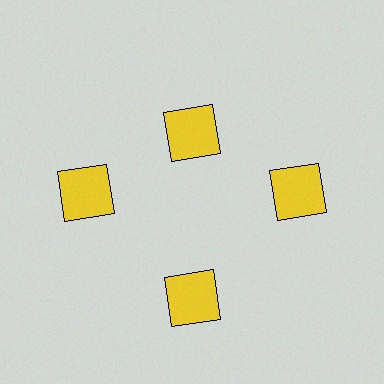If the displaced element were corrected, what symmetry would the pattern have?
It would have 4-fold rotational symmetry — the pattern would map onto itself every 90 degrees.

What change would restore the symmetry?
The symmetry would be restored by moving it outward, back onto the ring so that all 4 squares sit at equal angles and equal distance from the center.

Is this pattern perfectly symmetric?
No. The 4 yellow squares are arranged in a ring, but one element near the 12 o'clock position is pulled inward toward the center, breaking the 4-fold rotational symmetry.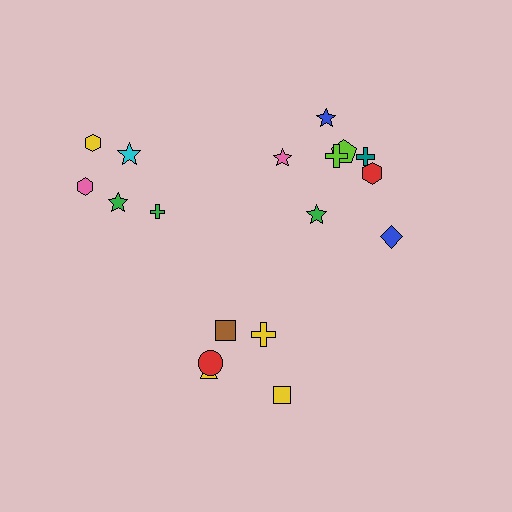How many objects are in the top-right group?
There are 8 objects.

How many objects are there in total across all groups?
There are 18 objects.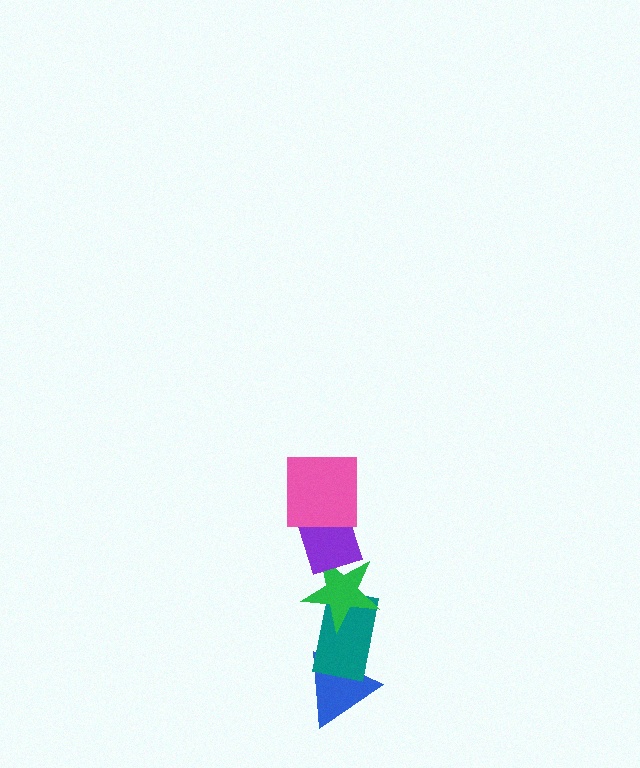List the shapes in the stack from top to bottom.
From top to bottom: the pink square, the purple diamond, the green star, the teal rectangle, the blue triangle.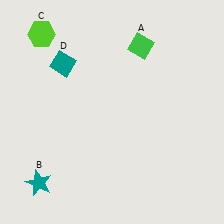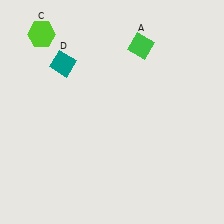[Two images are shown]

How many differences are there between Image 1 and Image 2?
There is 1 difference between the two images.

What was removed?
The teal star (B) was removed in Image 2.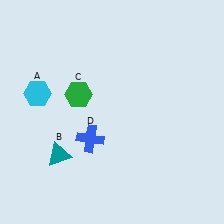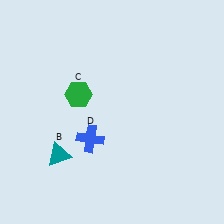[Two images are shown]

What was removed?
The cyan hexagon (A) was removed in Image 2.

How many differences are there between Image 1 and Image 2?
There is 1 difference between the two images.